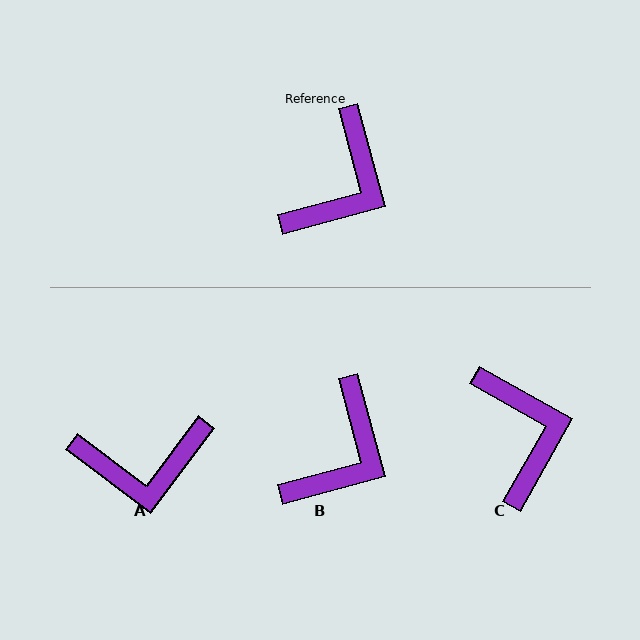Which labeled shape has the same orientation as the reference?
B.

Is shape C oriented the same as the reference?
No, it is off by about 46 degrees.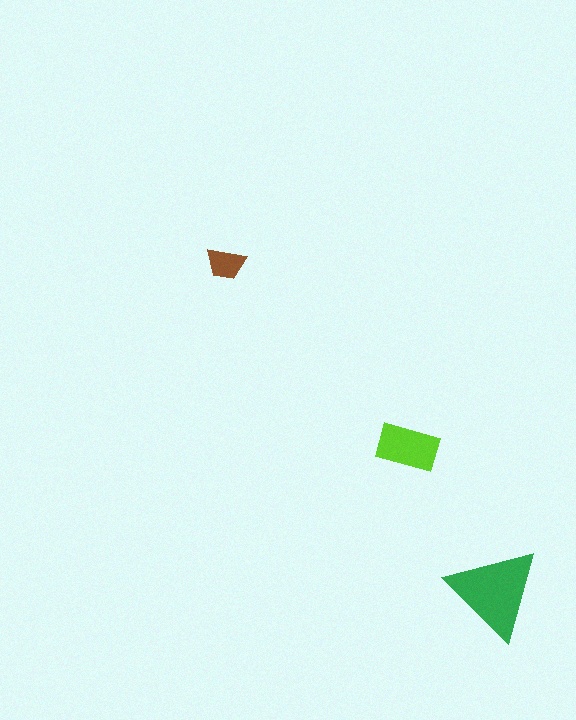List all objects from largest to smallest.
The green triangle, the lime rectangle, the brown trapezoid.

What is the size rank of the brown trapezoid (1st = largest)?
3rd.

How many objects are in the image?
There are 3 objects in the image.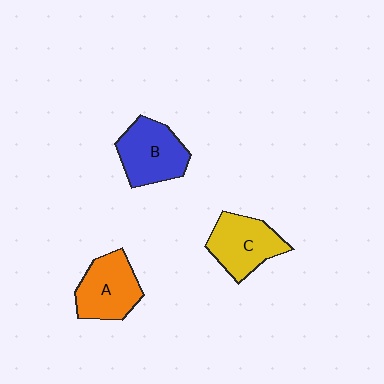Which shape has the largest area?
Shape B (blue).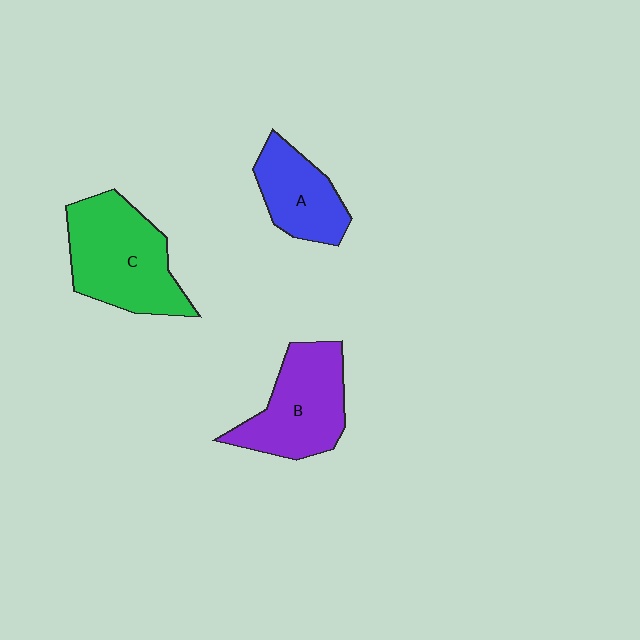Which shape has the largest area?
Shape C (green).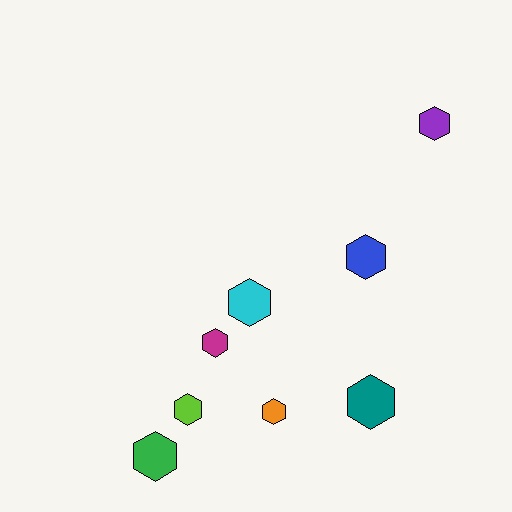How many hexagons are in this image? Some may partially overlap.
There are 8 hexagons.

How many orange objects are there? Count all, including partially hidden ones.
There is 1 orange object.